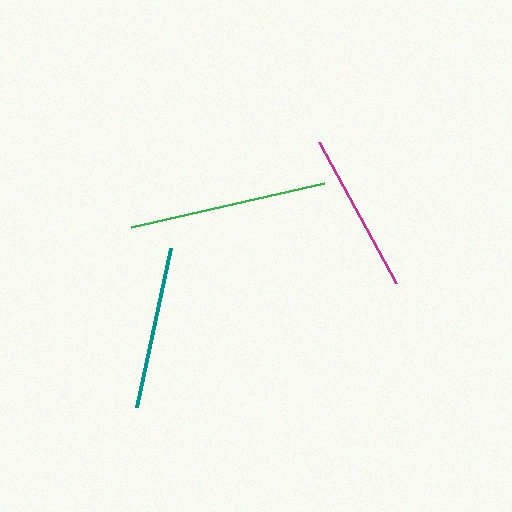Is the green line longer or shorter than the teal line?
The green line is longer than the teal line.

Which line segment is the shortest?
The magenta line is the shortest at approximately 161 pixels.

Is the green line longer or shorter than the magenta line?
The green line is longer than the magenta line.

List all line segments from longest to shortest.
From longest to shortest: green, teal, magenta.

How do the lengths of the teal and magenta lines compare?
The teal and magenta lines are approximately the same length.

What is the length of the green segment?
The green segment is approximately 198 pixels long.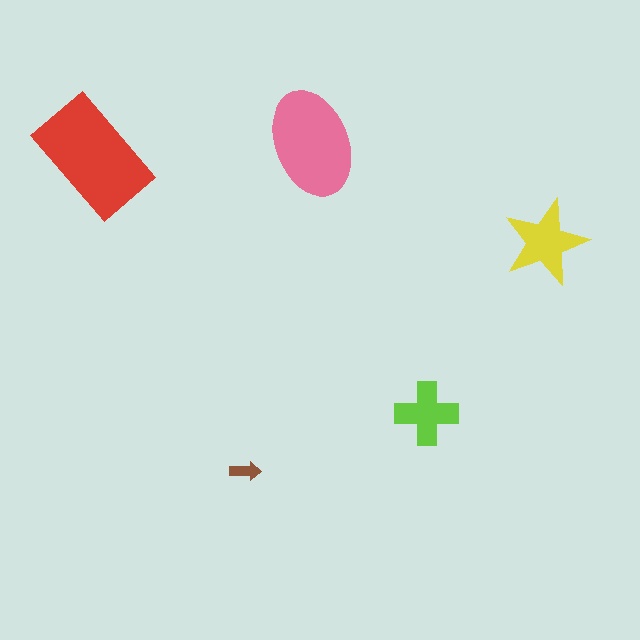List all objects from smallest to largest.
The brown arrow, the lime cross, the yellow star, the pink ellipse, the red rectangle.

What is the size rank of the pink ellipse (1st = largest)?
2nd.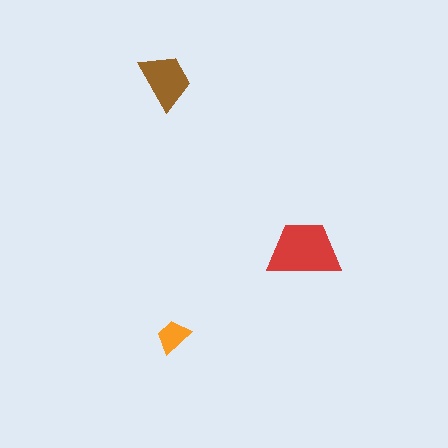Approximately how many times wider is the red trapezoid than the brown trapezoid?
About 1.5 times wider.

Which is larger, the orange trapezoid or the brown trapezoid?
The brown one.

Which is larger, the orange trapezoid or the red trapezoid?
The red one.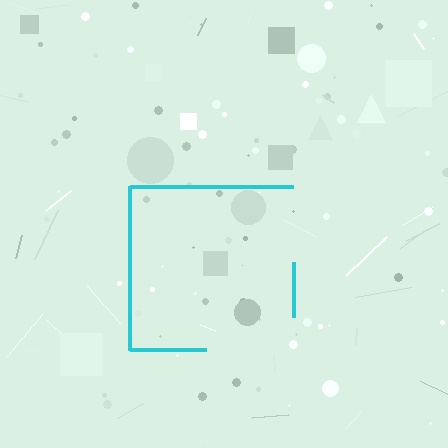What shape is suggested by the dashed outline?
The dashed outline suggests a square.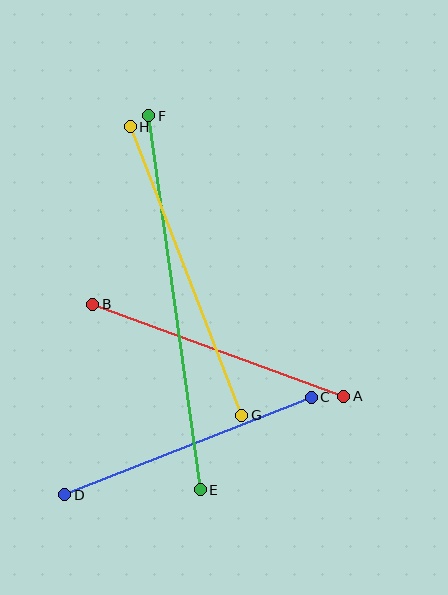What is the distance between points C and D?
The distance is approximately 265 pixels.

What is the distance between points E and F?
The distance is approximately 378 pixels.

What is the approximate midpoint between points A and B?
The midpoint is at approximately (218, 350) pixels.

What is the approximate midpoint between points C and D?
The midpoint is at approximately (188, 446) pixels.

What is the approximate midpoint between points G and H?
The midpoint is at approximately (186, 271) pixels.